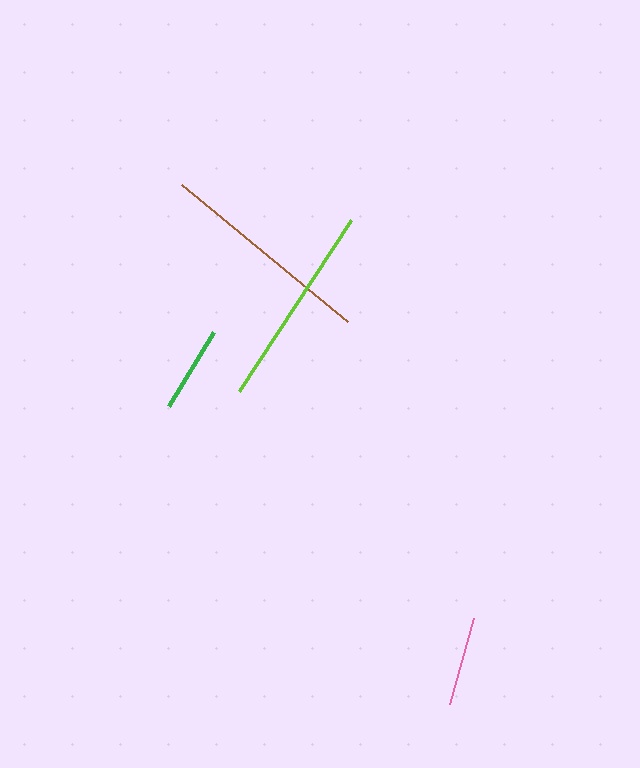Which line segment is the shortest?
The green line is the shortest at approximately 86 pixels.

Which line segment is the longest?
The brown line is the longest at approximately 215 pixels.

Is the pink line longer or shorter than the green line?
The pink line is longer than the green line.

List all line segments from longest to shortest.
From longest to shortest: brown, lime, pink, green.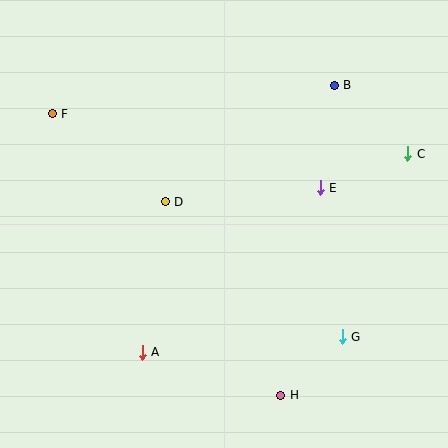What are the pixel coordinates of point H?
Point H is at (281, 395).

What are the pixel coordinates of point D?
Point D is at (165, 202).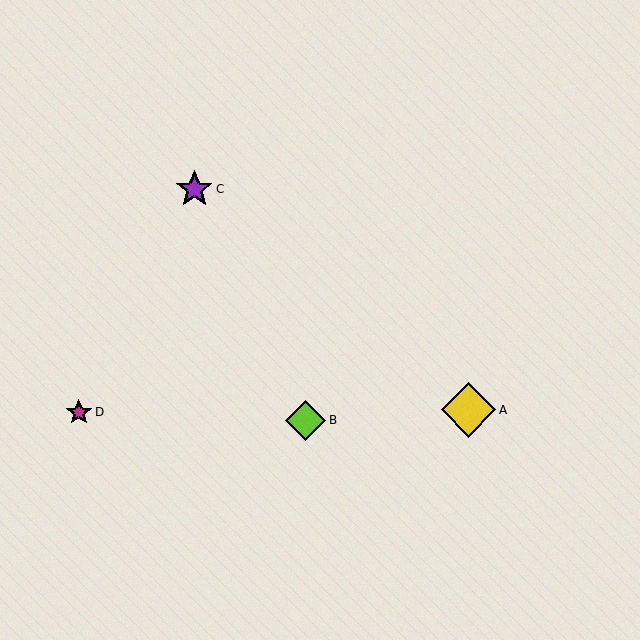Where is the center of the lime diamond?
The center of the lime diamond is at (306, 420).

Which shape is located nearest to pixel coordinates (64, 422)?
The magenta star (labeled D) at (79, 412) is nearest to that location.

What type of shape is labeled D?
Shape D is a magenta star.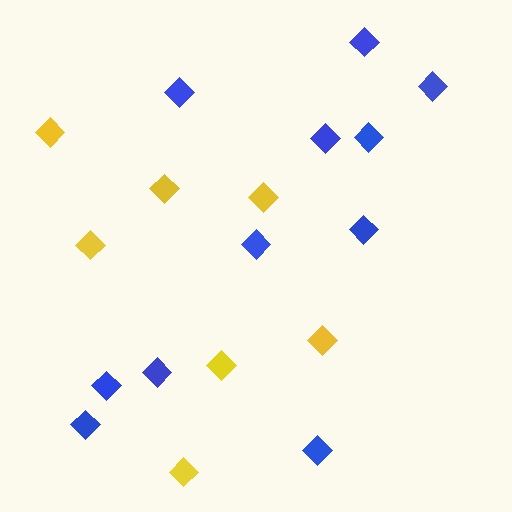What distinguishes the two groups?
There are 2 groups: one group of yellow diamonds (7) and one group of blue diamonds (11).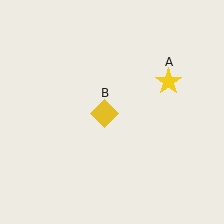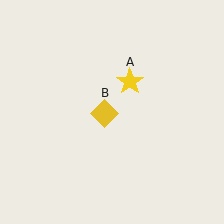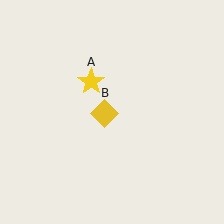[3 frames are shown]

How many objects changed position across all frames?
1 object changed position: yellow star (object A).